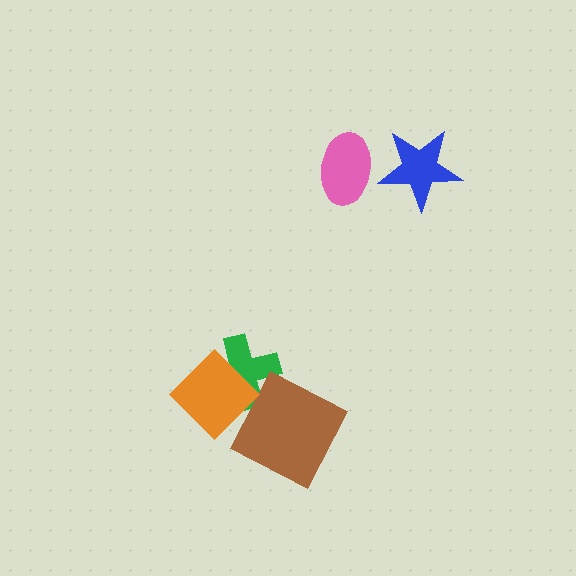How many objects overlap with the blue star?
0 objects overlap with the blue star.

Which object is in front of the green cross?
The orange diamond is in front of the green cross.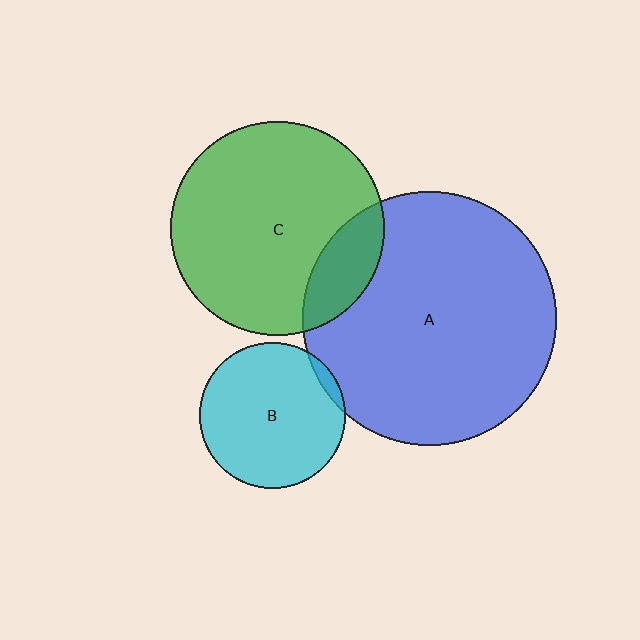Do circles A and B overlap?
Yes.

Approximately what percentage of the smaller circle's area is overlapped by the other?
Approximately 5%.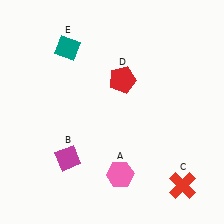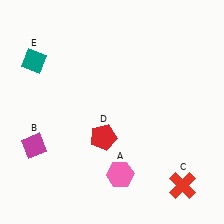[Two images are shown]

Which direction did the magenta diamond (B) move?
The magenta diamond (B) moved left.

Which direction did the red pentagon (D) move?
The red pentagon (D) moved down.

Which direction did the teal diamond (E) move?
The teal diamond (E) moved left.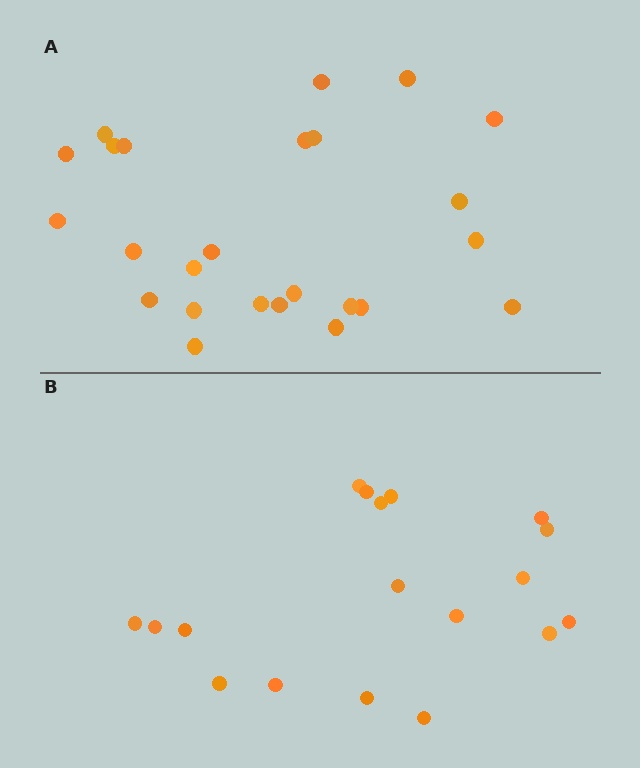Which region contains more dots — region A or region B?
Region A (the top region) has more dots.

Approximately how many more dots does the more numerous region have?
Region A has roughly 8 or so more dots than region B.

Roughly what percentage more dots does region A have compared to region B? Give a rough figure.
About 40% more.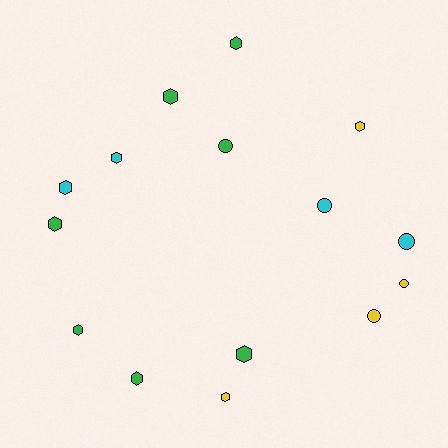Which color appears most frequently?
Green, with 7 objects.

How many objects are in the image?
There are 15 objects.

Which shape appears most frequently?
Hexagon, with 10 objects.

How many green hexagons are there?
There are 6 green hexagons.